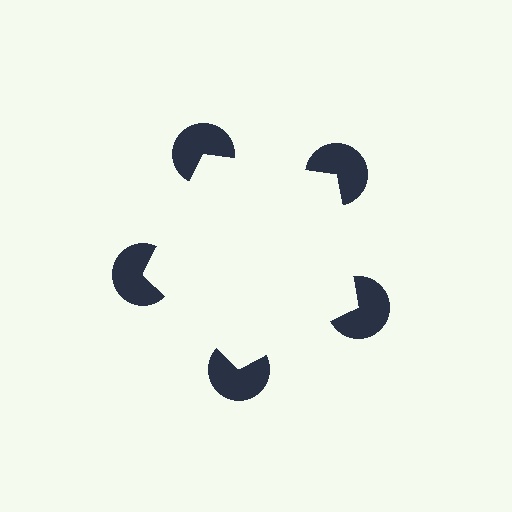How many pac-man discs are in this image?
There are 5 — one at each vertex of the illusory pentagon.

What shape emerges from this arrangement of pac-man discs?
An illusory pentagon — its edges are inferred from the aligned wedge cuts in the pac-man discs, not physically drawn.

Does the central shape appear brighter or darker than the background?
It typically appears slightly brighter than the background, even though no actual brightness change is drawn.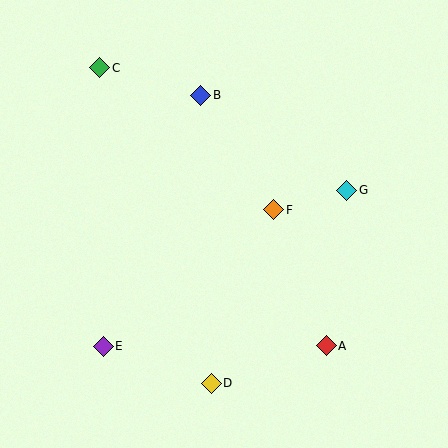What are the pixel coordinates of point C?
Point C is at (100, 68).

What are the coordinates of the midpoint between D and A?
The midpoint between D and A is at (269, 365).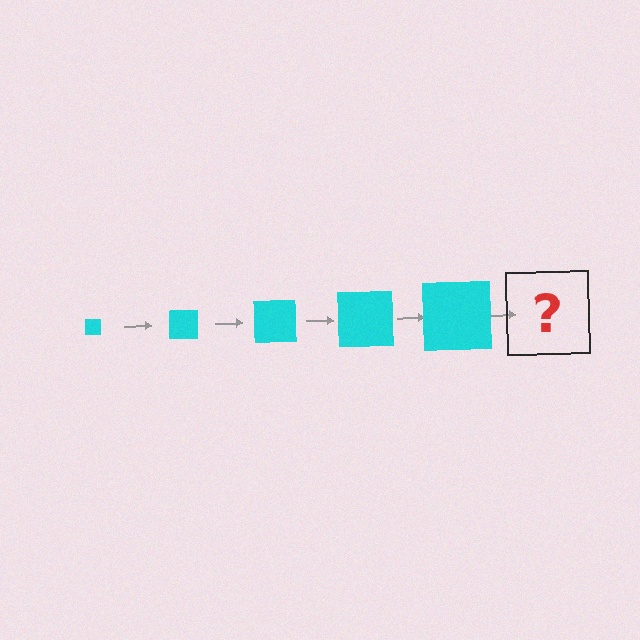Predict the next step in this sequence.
The next step is a cyan square, larger than the previous one.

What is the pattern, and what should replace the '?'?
The pattern is that the square gets progressively larger each step. The '?' should be a cyan square, larger than the previous one.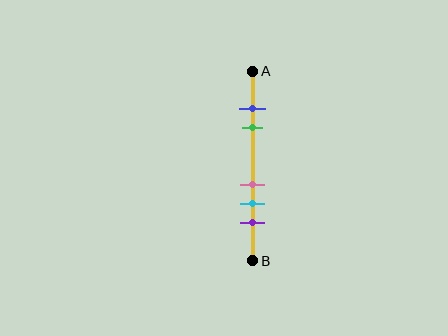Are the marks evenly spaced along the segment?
No, the marks are not evenly spaced.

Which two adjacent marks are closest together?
The blue and green marks are the closest adjacent pair.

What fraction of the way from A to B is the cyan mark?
The cyan mark is approximately 70% (0.7) of the way from A to B.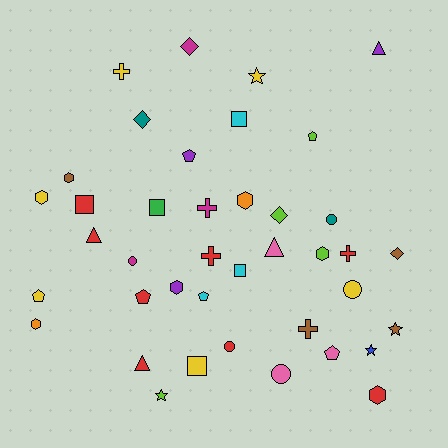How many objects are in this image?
There are 40 objects.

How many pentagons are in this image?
There are 6 pentagons.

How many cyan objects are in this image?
There are 3 cyan objects.